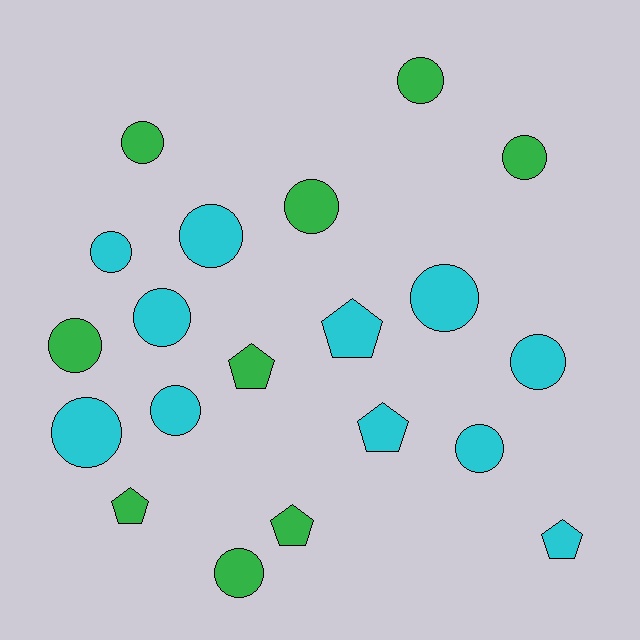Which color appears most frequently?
Cyan, with 11 objects.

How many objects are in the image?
There are 20 objects.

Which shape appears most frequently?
Circle, with 14 objects.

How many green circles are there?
There are 6 green circles.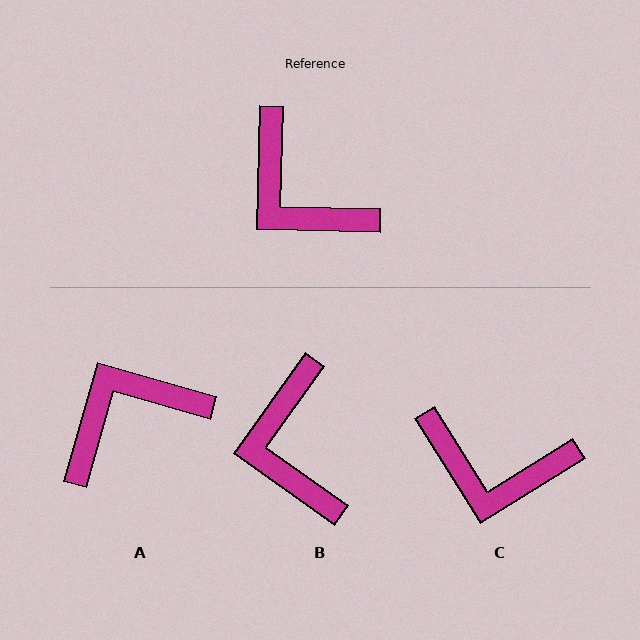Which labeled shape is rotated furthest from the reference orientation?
A, about 105 degrees away.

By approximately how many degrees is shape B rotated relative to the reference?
Approximately 34 degrees clockwise.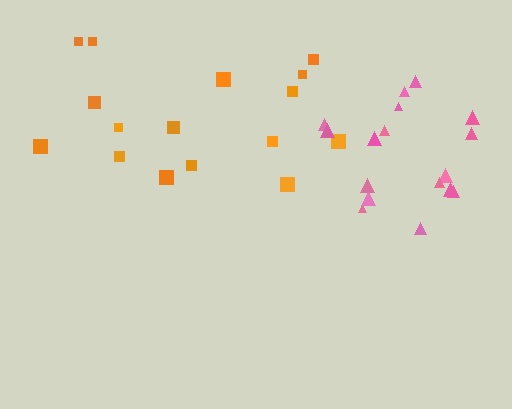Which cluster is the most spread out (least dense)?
Orange.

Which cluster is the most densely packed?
Pink.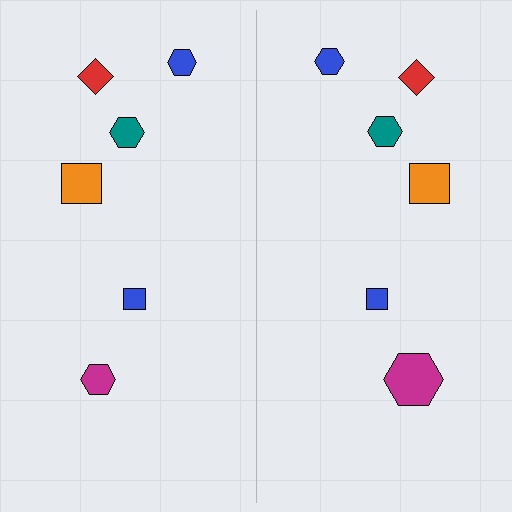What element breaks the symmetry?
The magenta hexagon on the right side has a different size than its mirror counterpart.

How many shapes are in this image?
There are 12 shapes in this image.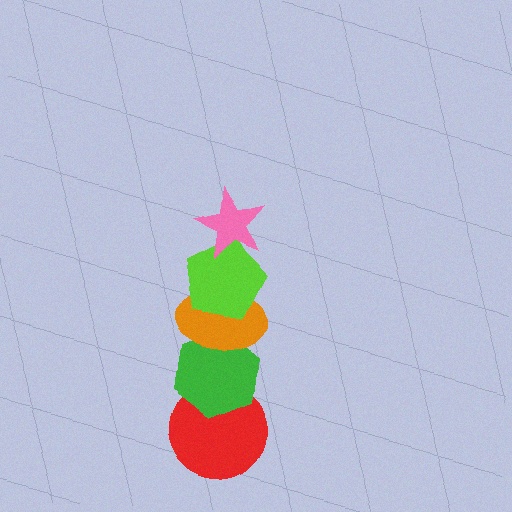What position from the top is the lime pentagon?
The lime pentagon is 2nd from the top.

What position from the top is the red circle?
The red circle is 5th from the top.